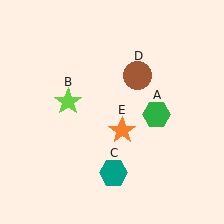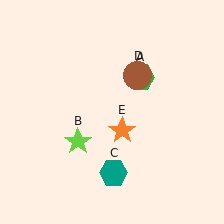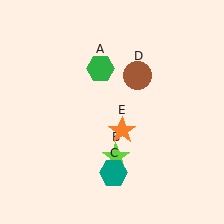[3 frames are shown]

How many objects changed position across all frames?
2 objects changed position: green hexagon (object A), lime star (object B).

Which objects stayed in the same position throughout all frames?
Teal hexagon (object C) and brown circle (object D) and orange star (object E) remained stationary.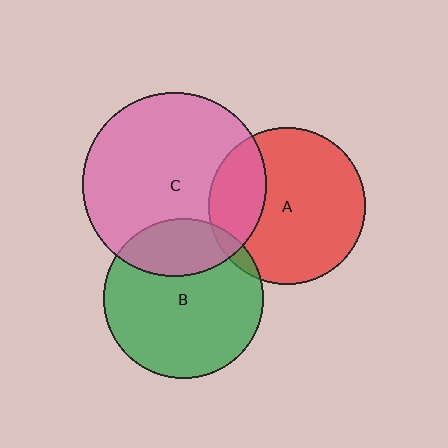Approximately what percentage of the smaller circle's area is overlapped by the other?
Approximately 5%.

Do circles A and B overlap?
Yes.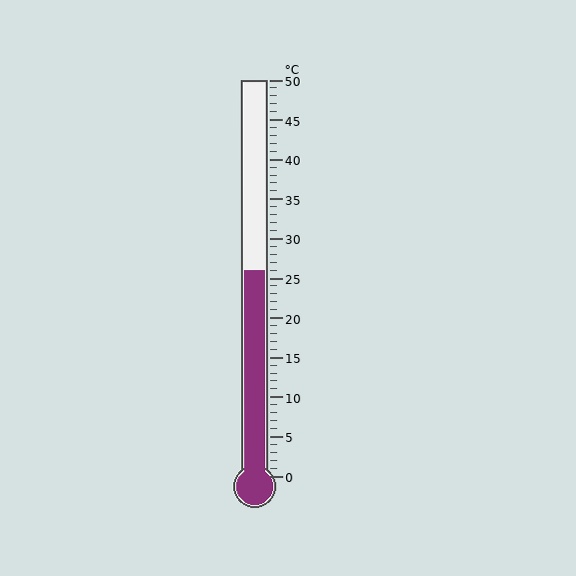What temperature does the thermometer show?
The thermometer shows approximately 26°C.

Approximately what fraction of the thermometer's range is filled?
The thermometer is filled to approximately 50% of its range.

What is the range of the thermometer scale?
The thermometer scale ranges from 0°C to 50°C.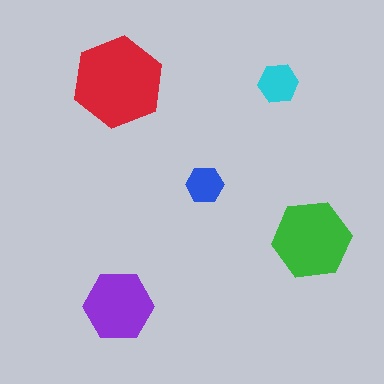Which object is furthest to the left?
The red hexagon is leftmost.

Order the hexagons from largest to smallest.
the red one, the green one, the purple one, the cyan one, the blue one.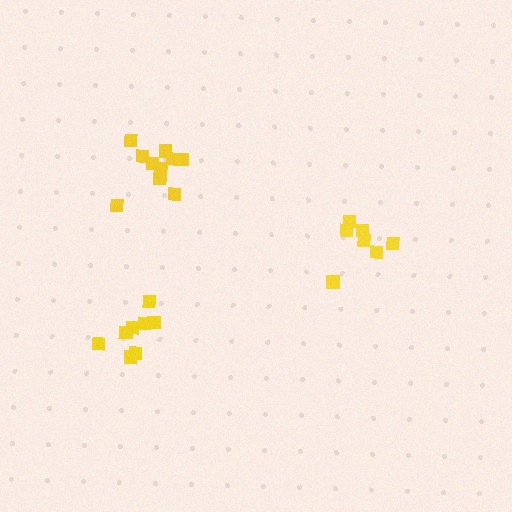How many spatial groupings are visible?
There are 3 spatial groupings.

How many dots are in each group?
Group 1: 8 dots, Group 2: 7 dots, Group 3: 11 dots (26 total).